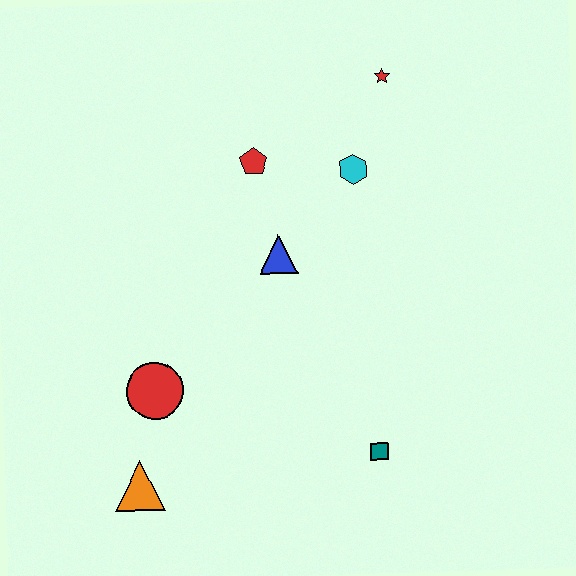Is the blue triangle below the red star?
Yes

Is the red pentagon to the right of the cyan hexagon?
No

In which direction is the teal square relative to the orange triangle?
The teal square is to the right of the orange triangle.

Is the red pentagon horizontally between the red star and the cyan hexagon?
No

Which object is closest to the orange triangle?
The red circle is closest to the orange triangle.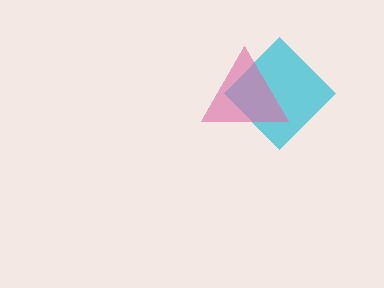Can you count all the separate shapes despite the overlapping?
Yes, there are 2 separate shapes.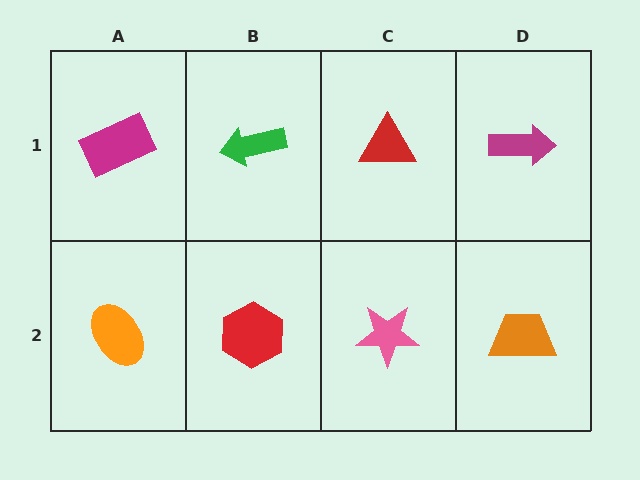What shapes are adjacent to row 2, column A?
A magenta rectangle (row 1, column A), a red hexagon (row 2, column B).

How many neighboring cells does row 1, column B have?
3.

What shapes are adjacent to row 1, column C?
A pink star (row 2, column C), a green arrow (row 1, column B), a magenta arrow (row 1, column D).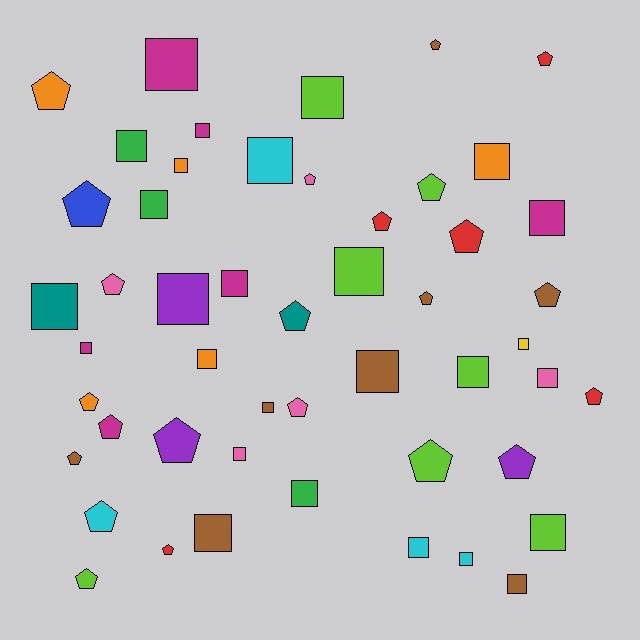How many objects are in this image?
There are 50 objects.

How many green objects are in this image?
There are 3 green objects.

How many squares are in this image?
There are 27 squares.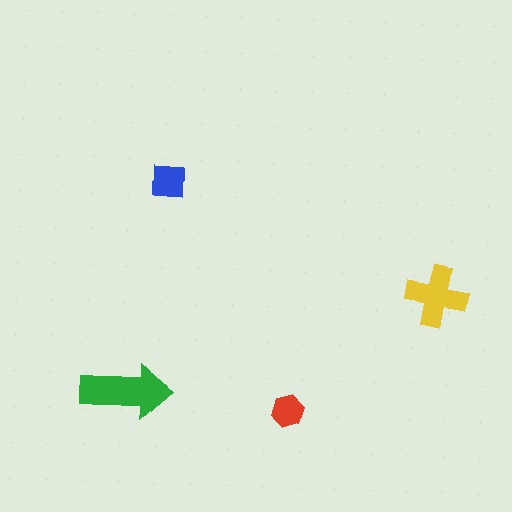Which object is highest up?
The blue square is topmost.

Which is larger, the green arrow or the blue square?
The green arrow.